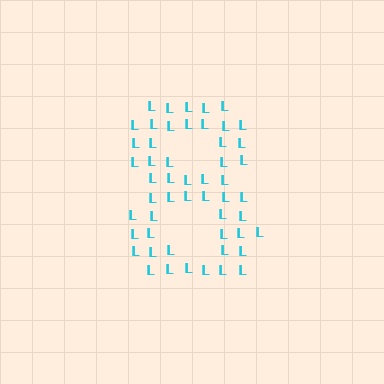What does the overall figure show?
The overall figure shows the digit 8.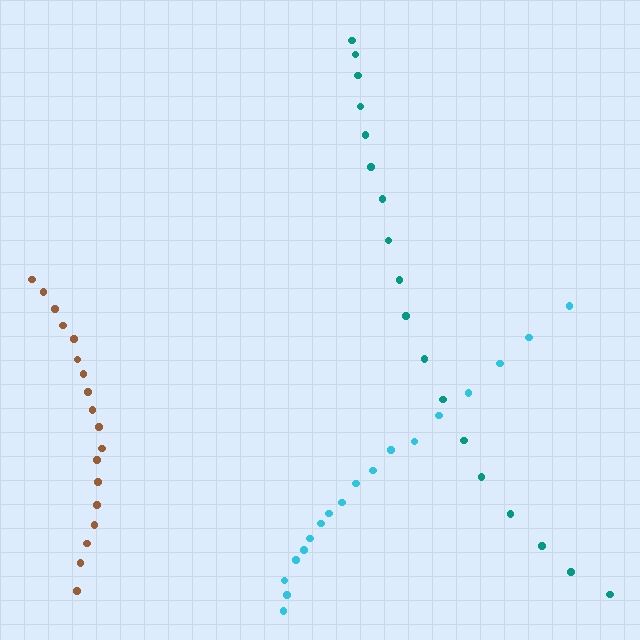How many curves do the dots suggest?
There are 3 distinct paths.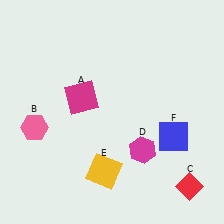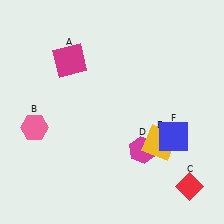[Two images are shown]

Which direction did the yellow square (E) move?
The yellow square (E) moved right.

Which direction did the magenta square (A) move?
The magenta square (A) moved up.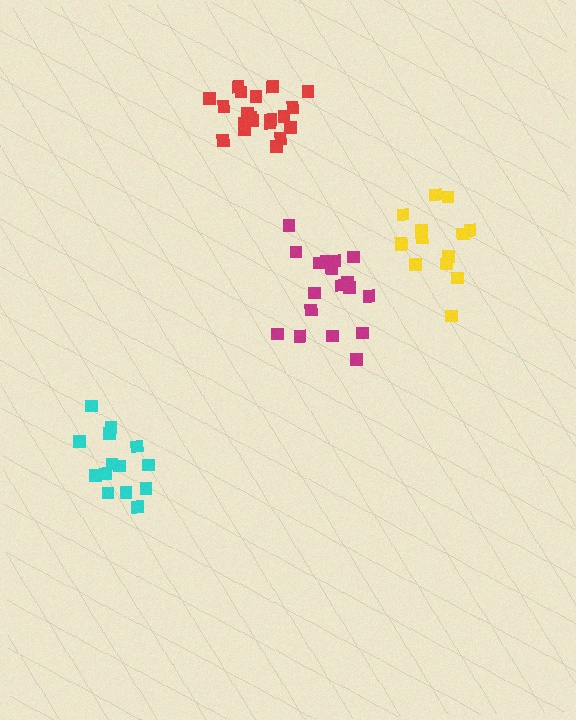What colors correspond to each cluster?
The clusters are colored: magenta, red, cyan, yellow.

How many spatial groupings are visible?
There are 4 spatial groupings.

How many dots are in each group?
Group 1: 19 dots, Group 2: 20 dots, Group 3: 14 dots, Group 4: 14 dots (67 total).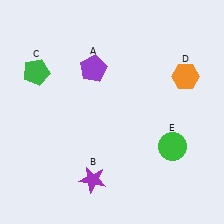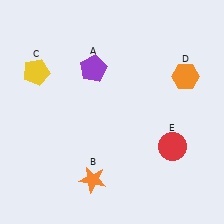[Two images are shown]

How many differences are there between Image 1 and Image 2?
There are 3 differences between the two images.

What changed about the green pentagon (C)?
In Image 1, C is green. In Image 2, it changed to yellow.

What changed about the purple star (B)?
In Image 1, B is purple. In Image 2, it changed to orange.